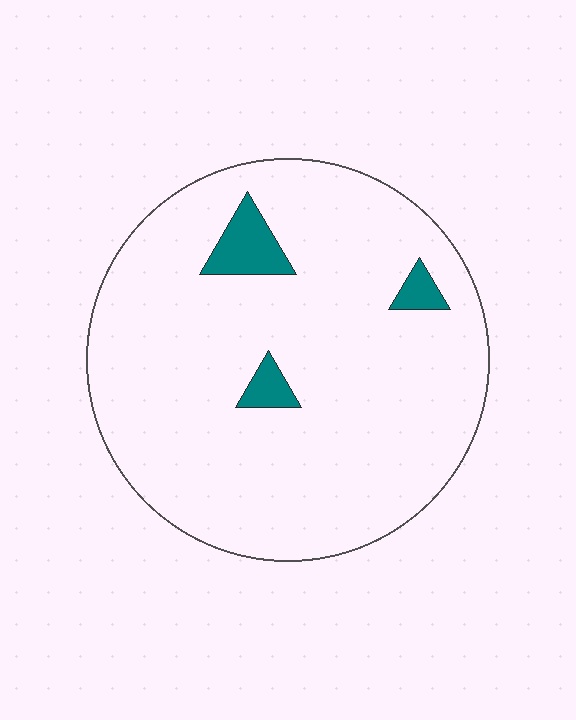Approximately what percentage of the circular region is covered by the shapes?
Approximately 5%.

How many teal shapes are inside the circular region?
3.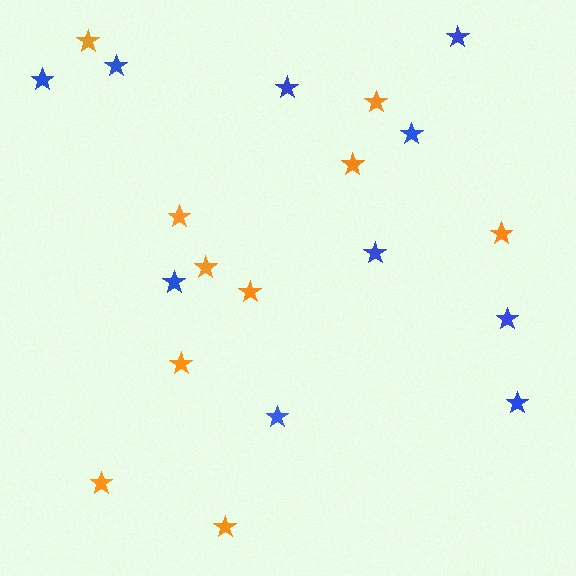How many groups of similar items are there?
There are 2 groups: one group of orange stars (10) and one group of blue stars (10).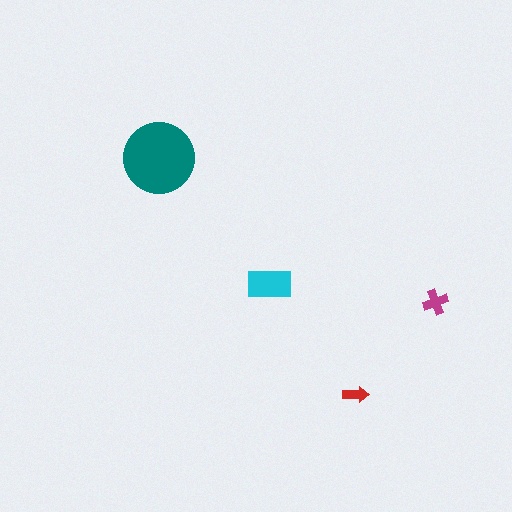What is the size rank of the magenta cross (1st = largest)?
3rd.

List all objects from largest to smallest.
The teal circle, the cyan rectangle, the magenta cross, the red arrow.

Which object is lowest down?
The red arrow is bottommost.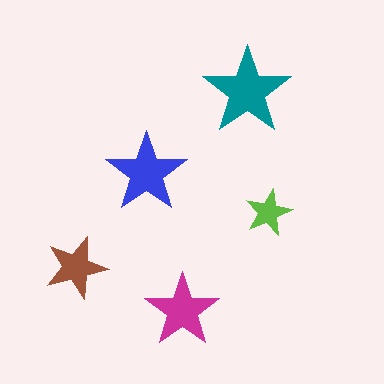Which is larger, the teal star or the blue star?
The teal one.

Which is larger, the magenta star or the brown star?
The magenta one.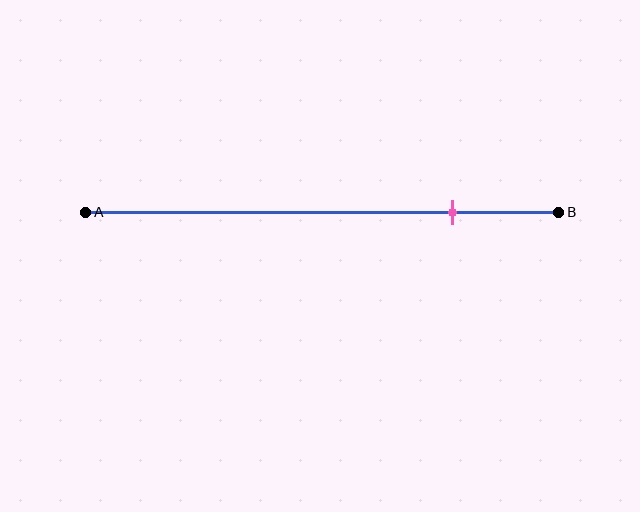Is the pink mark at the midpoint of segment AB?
No, the mark is at about 80% from A, not at the 50% midpoint.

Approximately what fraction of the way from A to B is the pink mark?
The pink mark is approximately 80% of the way from A to B.